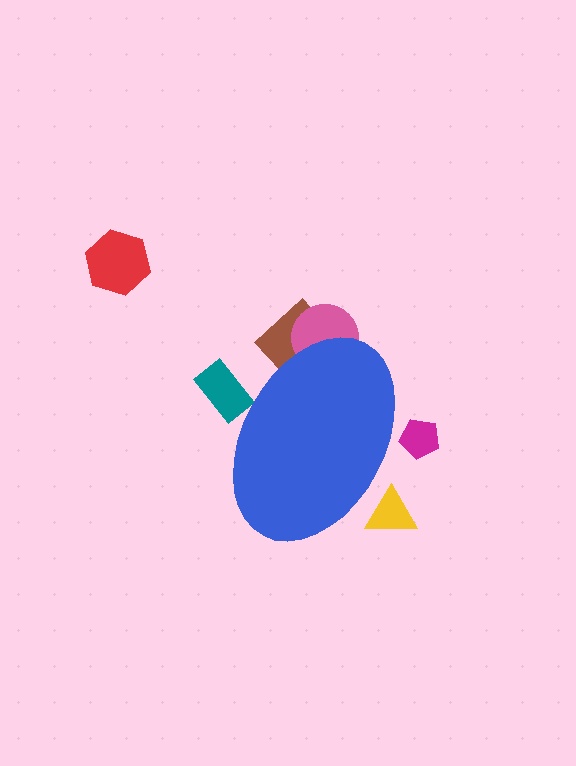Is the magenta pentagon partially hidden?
Yes, the magenta pentagon is partially hidden behind the blue ellipse.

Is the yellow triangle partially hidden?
Yes, the yellow triangle is partially hidden behind the blue ellipse.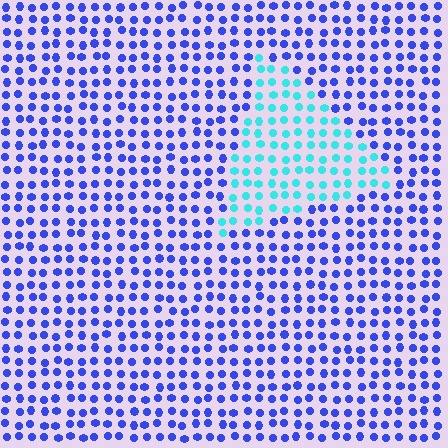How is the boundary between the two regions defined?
The boundary is defined purely by a slight shift in hue (about 55 degrees). Spacing, size, and orientation are identical on both sides.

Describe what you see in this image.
The image is filled with small blue elements in a uniform arrangement. A triangle-shaped region is visible where the elements are tinted to a slightly different hue, forming a subtle color boundary.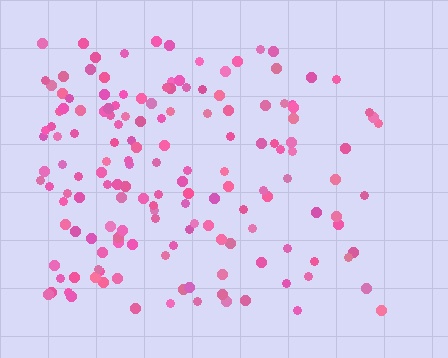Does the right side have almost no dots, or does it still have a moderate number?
Still a moderate number, just noticeably fewer than the left.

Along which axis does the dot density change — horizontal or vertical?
Horizontal.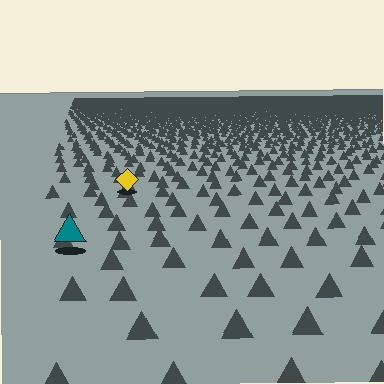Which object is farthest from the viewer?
The yellow diamond is farthest from the viewer. It appears smaller and the ground texture around it is denser.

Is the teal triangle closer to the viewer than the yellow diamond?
Yes. The teal triangle is closer — you can tell from the texture gradient: the ground texture is coarser near it.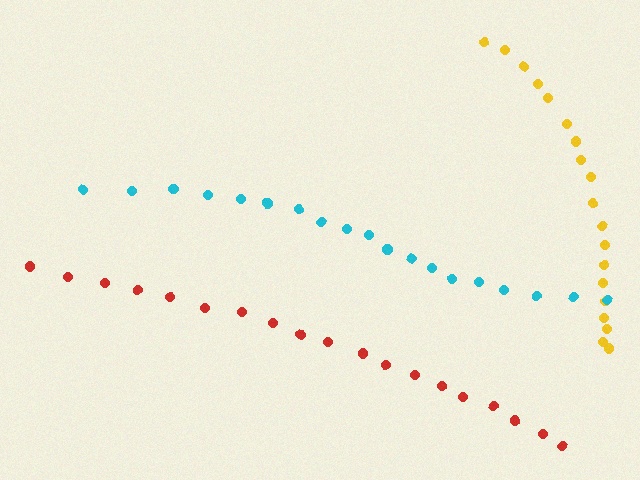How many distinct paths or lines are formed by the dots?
There are 3 distinct paths.